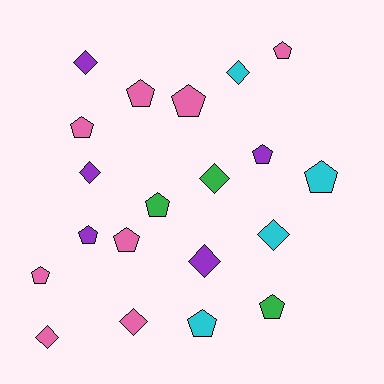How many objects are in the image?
There are 20 objects.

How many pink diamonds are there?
There are 2 pink diamonds.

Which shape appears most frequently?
Pentagon, with 12 objects.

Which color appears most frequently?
Pink, with 8 objects.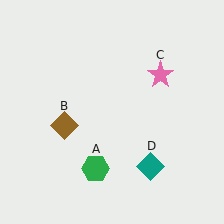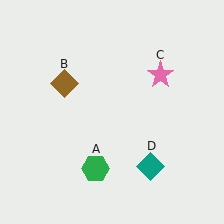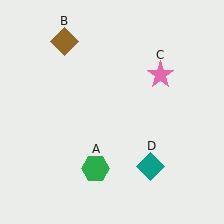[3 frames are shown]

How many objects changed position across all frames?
1 object changed position: brown diamond (object B).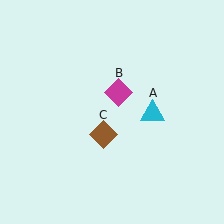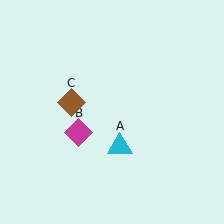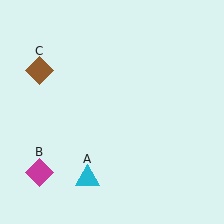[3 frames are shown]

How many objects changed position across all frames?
3 objects changed position: cyan triangle (object A), magenta diamond (object B), brown diamond (object C).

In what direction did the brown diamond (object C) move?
The brown diamond (object C) moved up and to the left.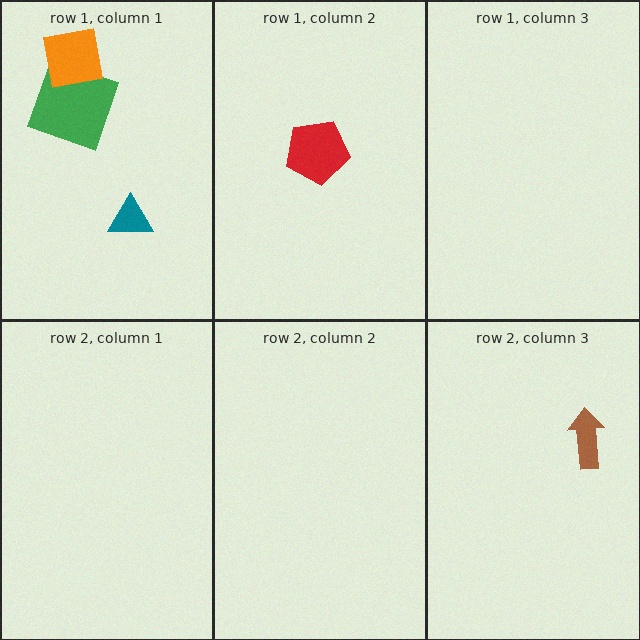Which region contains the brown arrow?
The row 2, column 3 region.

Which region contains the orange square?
The row 1, column 1 region.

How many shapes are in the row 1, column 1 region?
3.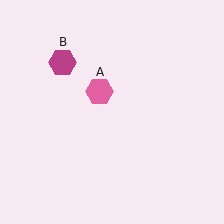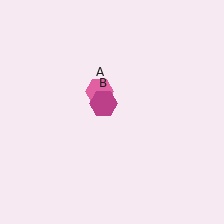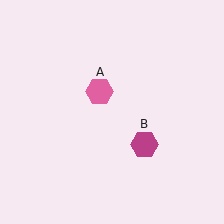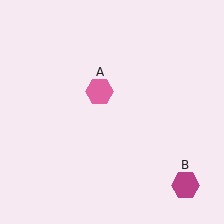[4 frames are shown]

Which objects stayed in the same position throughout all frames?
Pink hexagon (object A) remained stationary.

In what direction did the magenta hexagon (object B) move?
The magenta hexagon (object B) moved down and to the right.